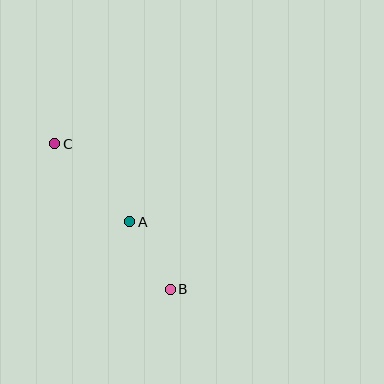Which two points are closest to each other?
Points A and B are closest to each other.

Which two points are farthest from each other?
Points B and C are farthest from each other.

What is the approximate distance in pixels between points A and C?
The distance between A and C is approximately 108 pixels.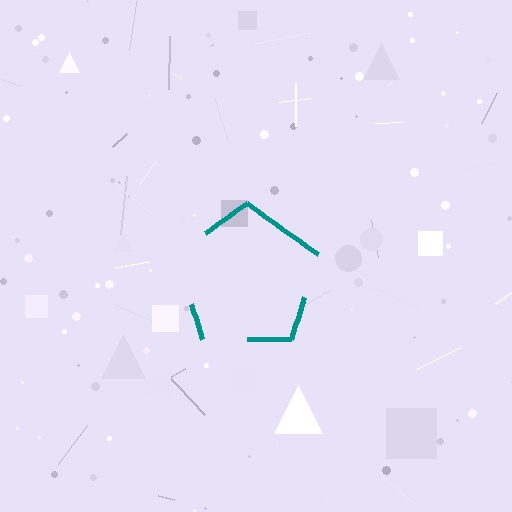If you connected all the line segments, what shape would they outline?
They would outline a pentagon.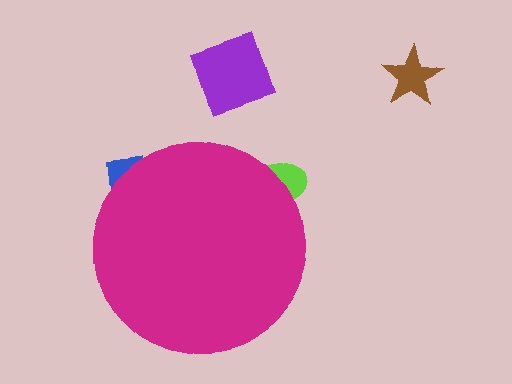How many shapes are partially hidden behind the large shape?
2 shapes are partially hidden.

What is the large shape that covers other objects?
A magenta circle.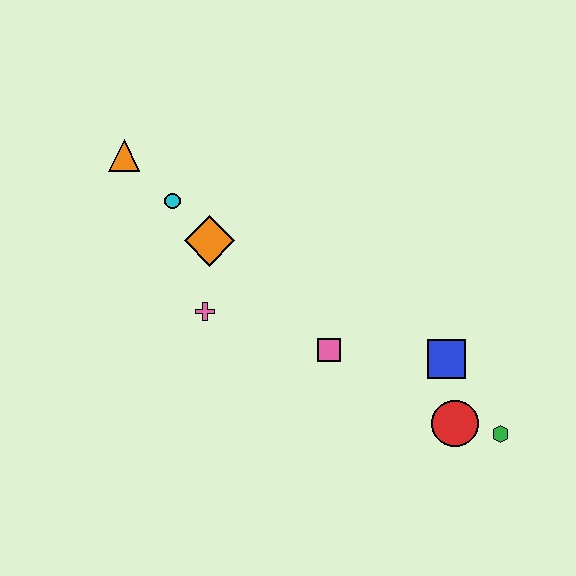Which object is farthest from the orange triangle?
The green hexagon is farthest from the orange triangle.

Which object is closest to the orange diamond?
The cyan circle is closest to the orange diamond.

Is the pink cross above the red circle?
Yes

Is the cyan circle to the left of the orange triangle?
No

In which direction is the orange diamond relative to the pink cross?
The orange diamond is above the pink cross.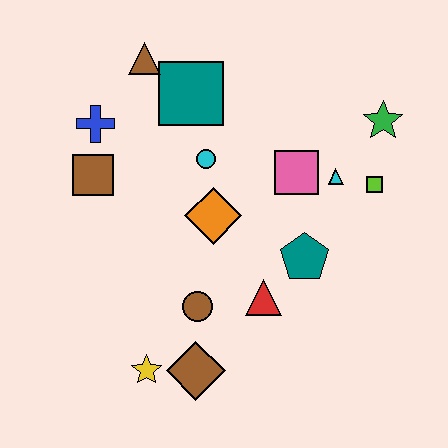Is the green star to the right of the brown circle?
Yes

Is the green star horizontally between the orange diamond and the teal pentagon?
No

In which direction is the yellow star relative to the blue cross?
The yellow star is below the blue cross.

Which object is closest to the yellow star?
The brown diamond is closest to the yellow star.